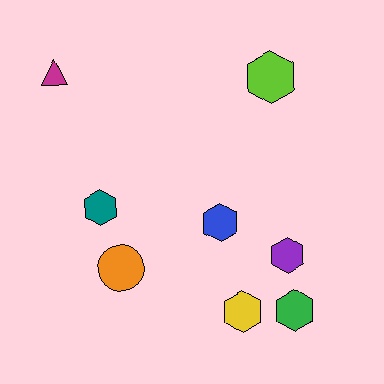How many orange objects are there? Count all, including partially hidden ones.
There is 1 orange object.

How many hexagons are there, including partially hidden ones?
There are 6 hexagons.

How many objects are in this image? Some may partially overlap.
There are 8 objects.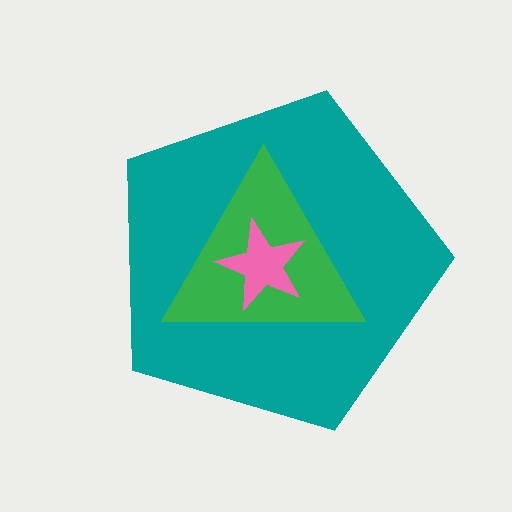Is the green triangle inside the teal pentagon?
Yes.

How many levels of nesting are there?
3.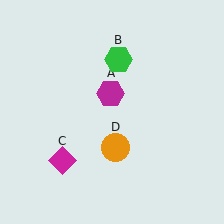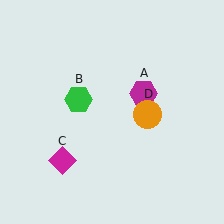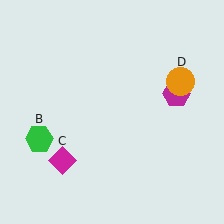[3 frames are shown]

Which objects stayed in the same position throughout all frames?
Magenta diamond (object C) remained stationary.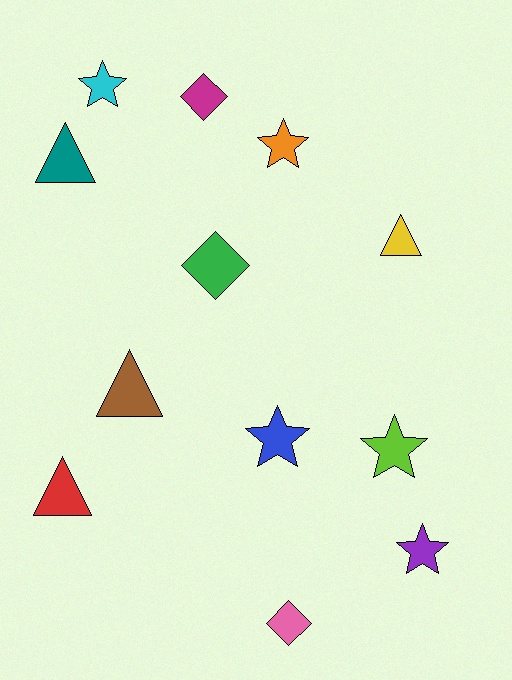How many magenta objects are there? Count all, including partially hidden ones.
There is 1 magenta object.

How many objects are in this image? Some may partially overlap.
There are 12 objects.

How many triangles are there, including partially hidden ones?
There are 4 triangles.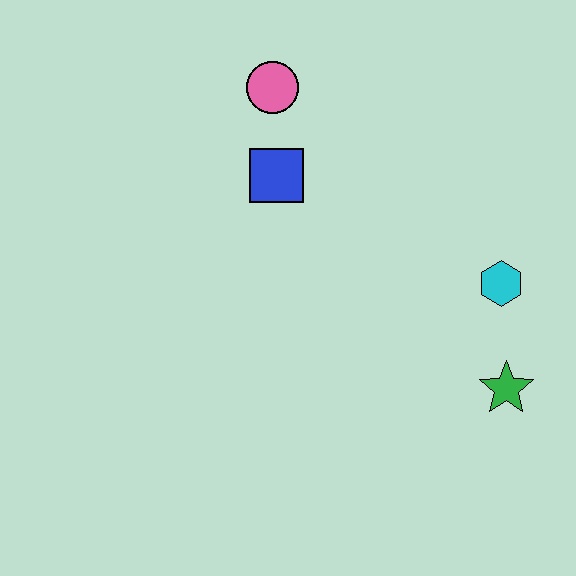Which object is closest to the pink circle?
The blue square is closest to the pink circle.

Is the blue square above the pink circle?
No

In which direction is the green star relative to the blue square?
The green star is to the right of the blue square.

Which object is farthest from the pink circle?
The green star is farthest from the pink circle.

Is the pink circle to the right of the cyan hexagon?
No